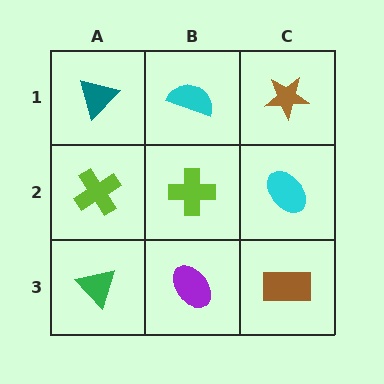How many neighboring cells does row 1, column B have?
3.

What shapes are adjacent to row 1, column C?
A cyan ellipse (row 2, column C), a cyan semicircle (row 1, column B).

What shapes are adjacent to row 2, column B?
A cyan semicircle (row 1, column B), a purple ellipse (row 3, column B), a lime cross (row 2, column A), a cyan ellipse (row 2, column C).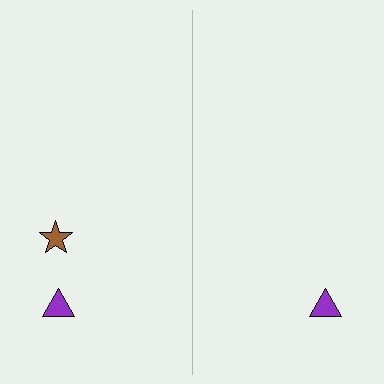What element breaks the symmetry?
A brown star is missing from the right side.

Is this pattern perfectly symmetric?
No, the pattern is not perfectly symmetric. A brown star is missing from the right side.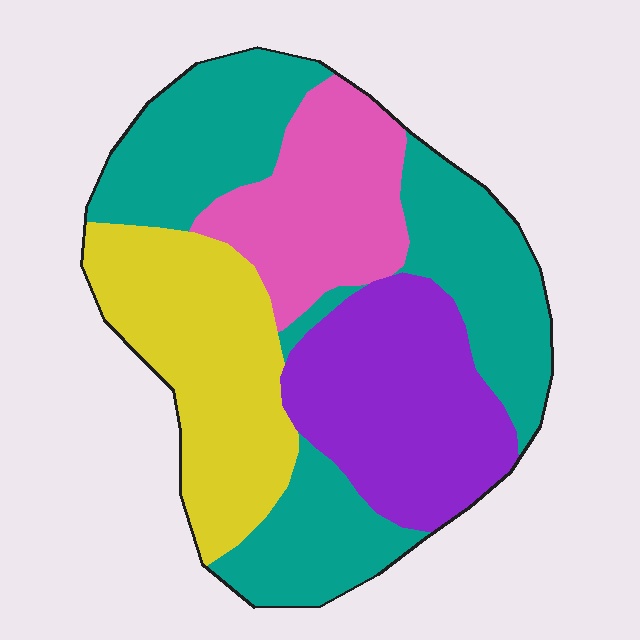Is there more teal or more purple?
Teal.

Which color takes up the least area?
Pink, at roughly 15%.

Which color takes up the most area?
Teal, at roughly 40%.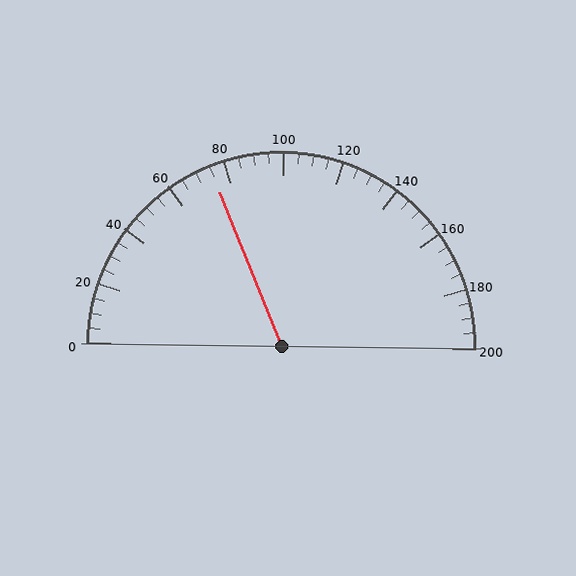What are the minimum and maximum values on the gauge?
The gauge ranges from 0 to 200.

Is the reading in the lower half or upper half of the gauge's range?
The reading is in the lower half of the range (0 to 200).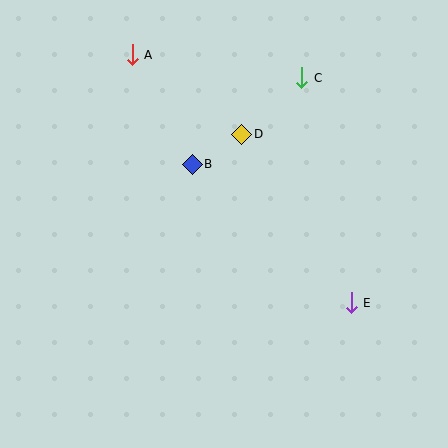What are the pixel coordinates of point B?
Point B is at (192, 164).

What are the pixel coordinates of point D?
Point D is at (242, 134).